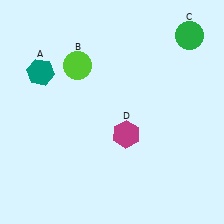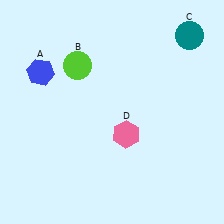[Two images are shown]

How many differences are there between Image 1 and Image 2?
There are 3 differences between the two images.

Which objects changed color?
A changed from teal to blue. C changed from green to teal. D changed from magenta to pink.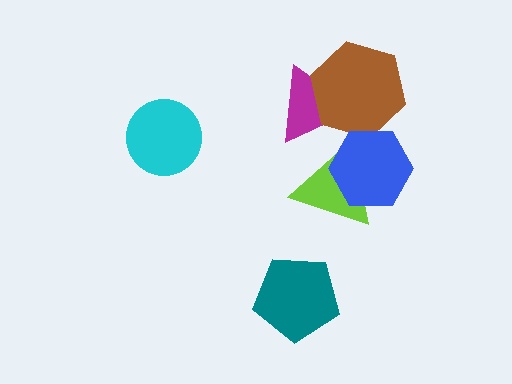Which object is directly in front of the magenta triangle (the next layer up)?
The brown hexagon is directly in front of the magenta triangle.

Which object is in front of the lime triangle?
The blue hexagon is in front of the lime triangle.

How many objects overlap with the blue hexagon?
2 objects overlap with the blue hexagon.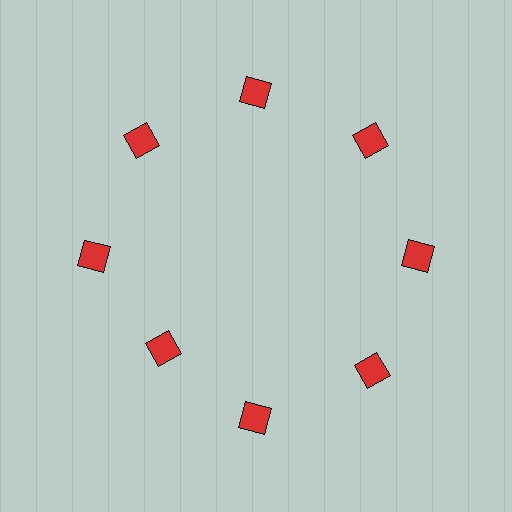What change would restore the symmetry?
The symmetry would be restored by moving it outward, back onto the ring so that all 8 squares sit at equal angles and equal distance from the center.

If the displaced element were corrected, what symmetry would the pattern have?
It would have 8-fold rotational symmetry — the pattern would map onto itself every 45 degrees.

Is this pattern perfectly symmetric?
No. The 8 red squares are arranged in a ring, but one element near the 8 o'clock position is pulled inward toward the center, breaking the 8-fold rotational symmetry.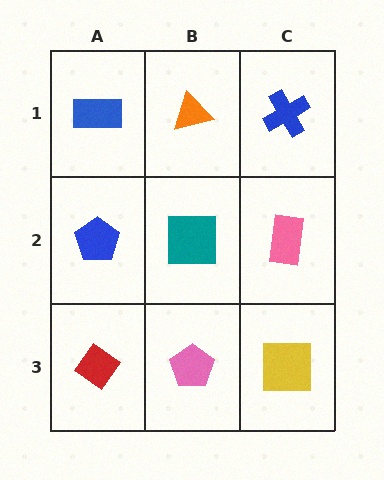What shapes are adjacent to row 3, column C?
A pink rectangle (row 2, column C), a pink pentagon (row 3, column B).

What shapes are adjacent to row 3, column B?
A teal square (row 2, column B), a red diamond (row 3, column A), a yellow square (row 3, column C).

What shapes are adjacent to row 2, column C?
A blue cross (row 1, column C), a yellow square (row 3, column C), a teal square (row 2, column B).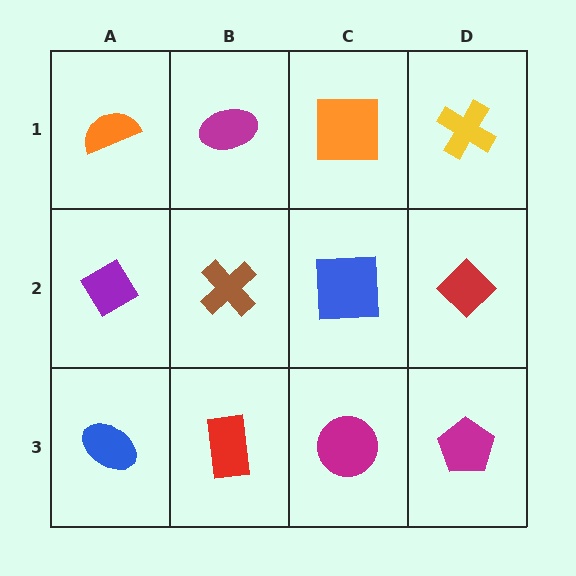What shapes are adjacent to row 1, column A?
A purple diamond (row 2, column A), a magenta ellipse (row 1, column B).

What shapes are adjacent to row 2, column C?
An orange square (row 1, column C), a magenta circle (row 3, column C), a brown cross (row 2, column B), a red diamond (row 2, column D).